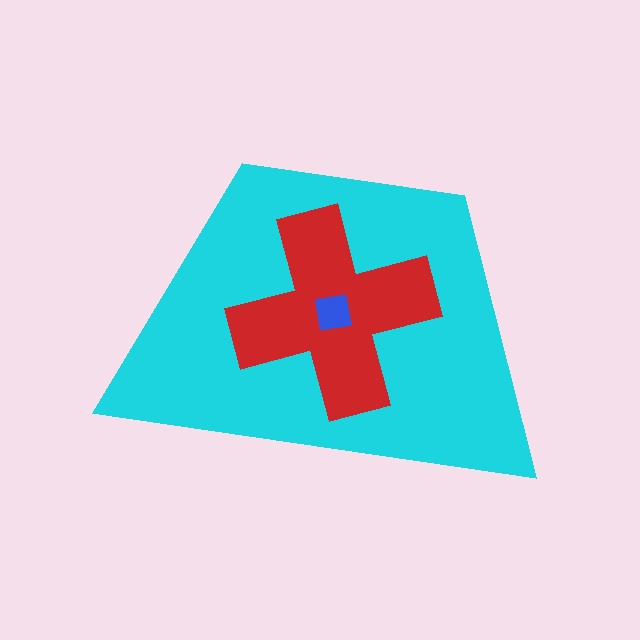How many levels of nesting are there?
3.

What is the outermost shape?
The cyan trapezoid.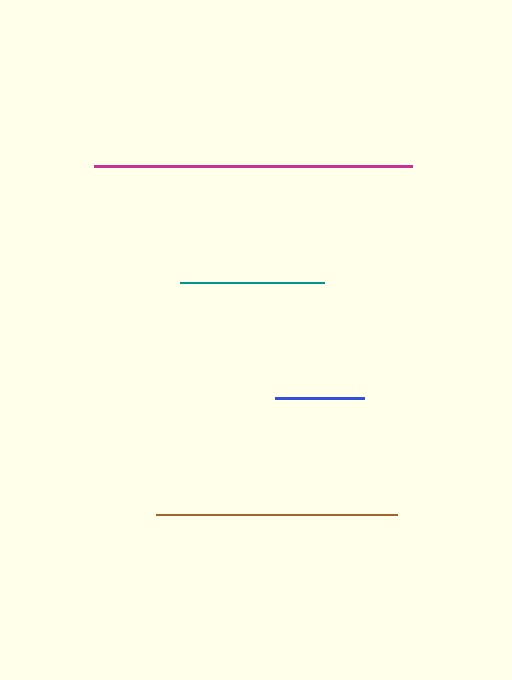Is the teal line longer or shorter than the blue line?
The teal line is longer than the blue line.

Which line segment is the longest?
The magenta line is the longest at approximately 318 pixels.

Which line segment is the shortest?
The blue line is the shortest at approximately 90 pixels.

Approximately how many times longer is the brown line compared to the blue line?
The brown line is approximately 2.7 times the length of the blue line.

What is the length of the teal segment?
The teal segment is approximately 144 pixels long.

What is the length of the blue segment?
The blue segment is approximately 90 pixels long.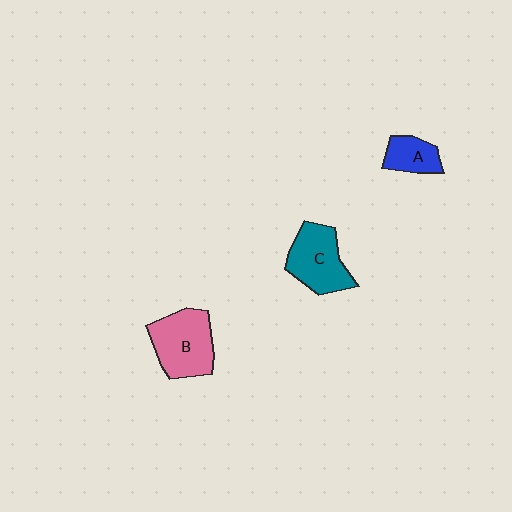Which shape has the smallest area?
Shape A (blue).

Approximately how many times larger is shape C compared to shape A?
Approximately 1.8 times.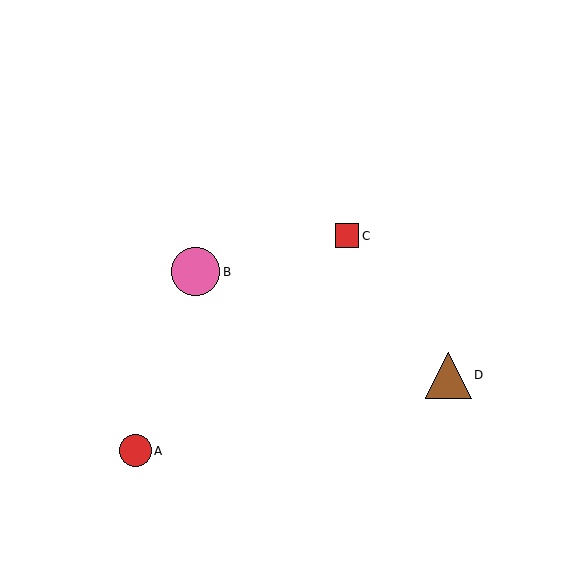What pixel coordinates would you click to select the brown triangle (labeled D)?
Click at (448, 375) to select the brown triangle D.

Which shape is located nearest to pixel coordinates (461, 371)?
The brown triangle (labeled D) at (448, 375) is nearest to that location.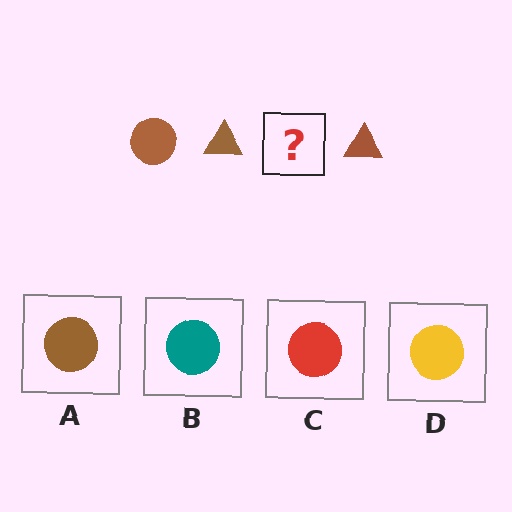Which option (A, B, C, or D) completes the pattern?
A.